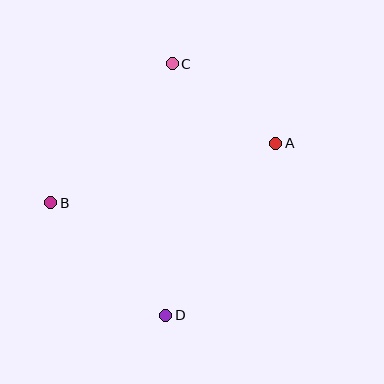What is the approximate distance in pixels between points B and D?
The distance between B and D is approximately 161 pixels.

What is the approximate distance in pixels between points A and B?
The distance between A and B is approximately 233 pixels.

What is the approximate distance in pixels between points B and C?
The distance between B and C is approximately 185 pixels.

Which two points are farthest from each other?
Points C and D are farthest from each other.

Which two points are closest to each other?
Points A and C are closest to each other.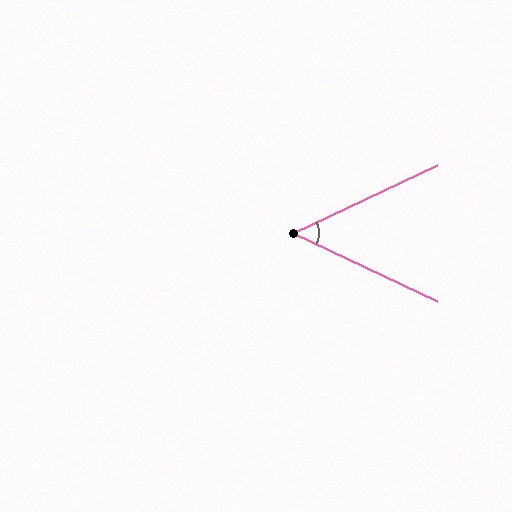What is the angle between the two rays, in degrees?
Approximately 50 degrees.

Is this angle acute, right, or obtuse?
It is acute.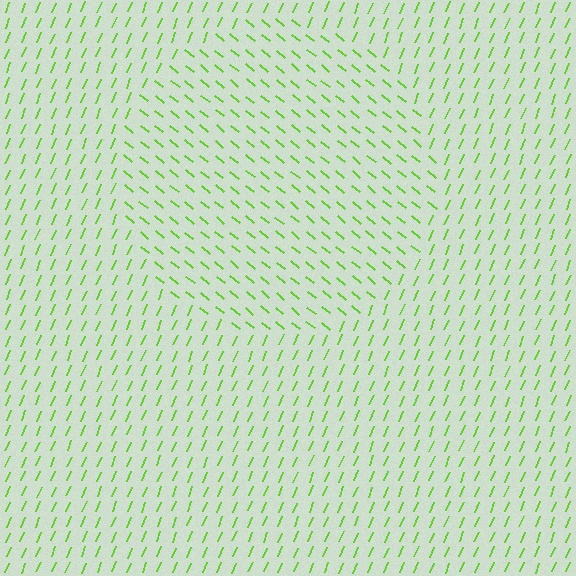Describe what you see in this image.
The image is filled with small lime line segments. A circle region in the image has lines oriented differently from the surrounding lines, creating a visible texture boundary.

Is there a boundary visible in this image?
Yes, there is a texture boundary formed by a change in line orientation.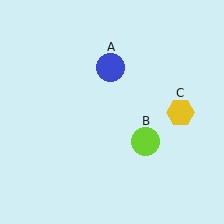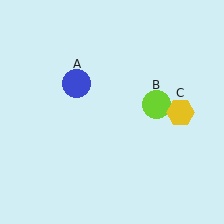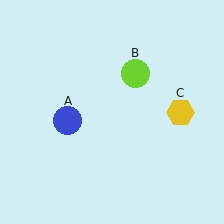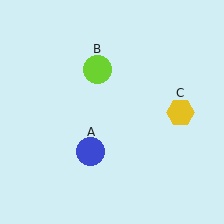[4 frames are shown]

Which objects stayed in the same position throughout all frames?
Yellow hexagon (object C) remained stationary.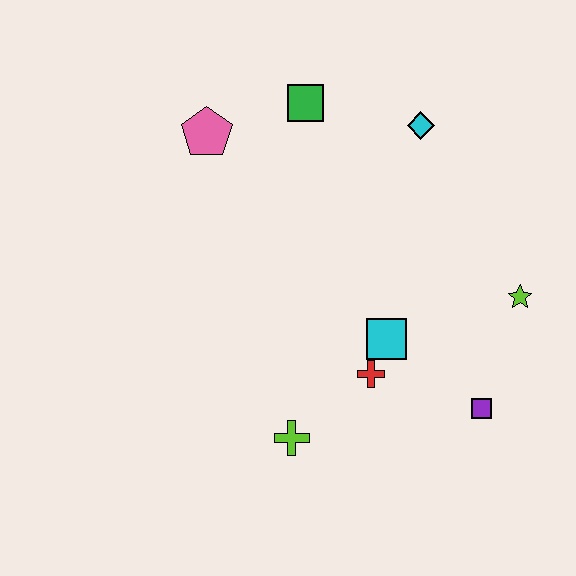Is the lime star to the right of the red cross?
Yes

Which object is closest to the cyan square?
The red cross is closest to the cyan square.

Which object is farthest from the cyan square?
The pink pentagon is farthest from the cyan square.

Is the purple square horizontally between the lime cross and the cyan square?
No